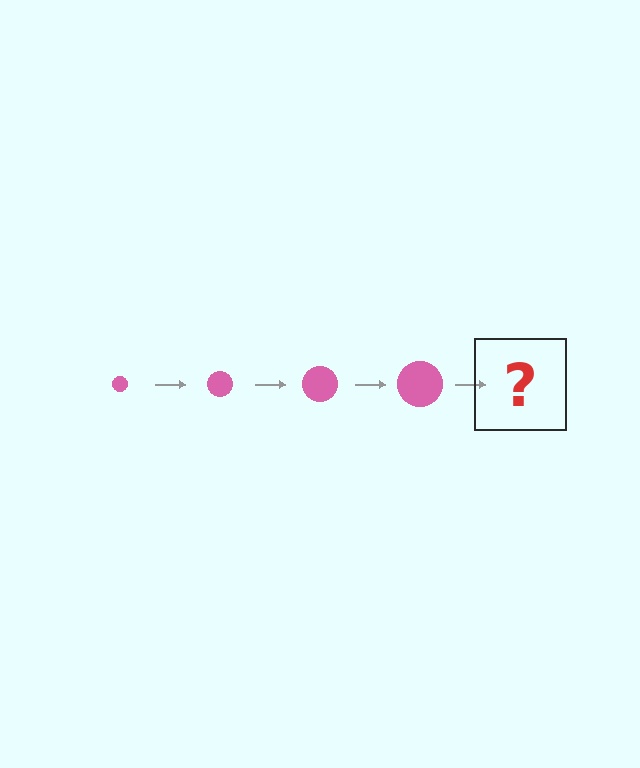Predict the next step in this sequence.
The next step is a pink circle, larger than the previous one.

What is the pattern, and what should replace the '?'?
The pattern is that the circle gets progressively larger each step. The '?' should be a pink circle, larger than the previous one.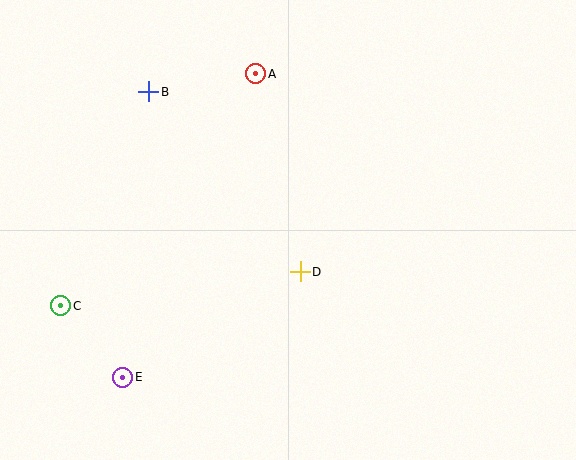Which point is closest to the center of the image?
Point D at (300, 272) is closest to the center.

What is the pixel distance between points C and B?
The distance between C and B is 232 pixels.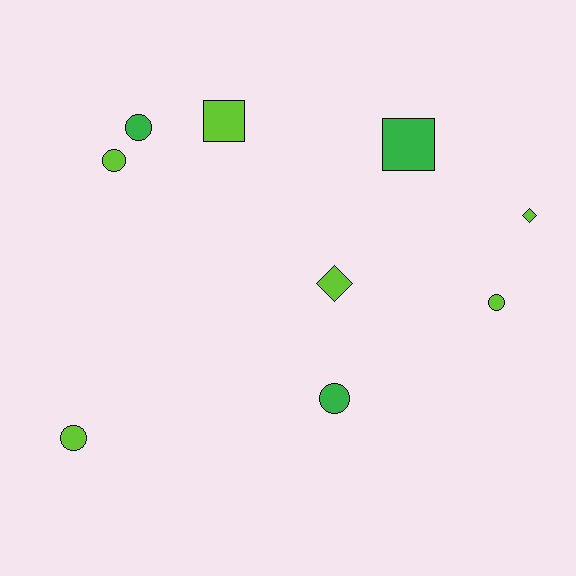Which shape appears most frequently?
Circle, with 5 objects.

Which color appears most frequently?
Lime, with 6 objects.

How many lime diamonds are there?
There are 2 lime diamonds.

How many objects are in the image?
There are 9 objects.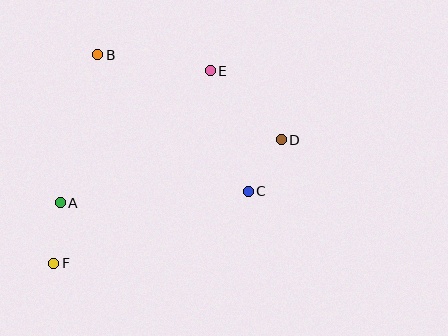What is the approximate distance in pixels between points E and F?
The distance between E and F is approximately 248 pixels.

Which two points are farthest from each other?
Points D and F are farthest from each other.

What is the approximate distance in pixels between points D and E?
The distance between D and E is approximately 99 pixels.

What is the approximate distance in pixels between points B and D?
The distance between B and D is approximately 202 pixels.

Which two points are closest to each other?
Points A and F are closest to each other.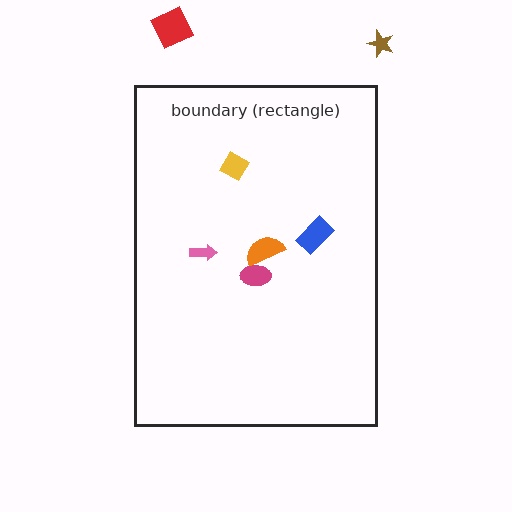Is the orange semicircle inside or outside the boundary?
Inside.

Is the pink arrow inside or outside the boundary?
Inside.